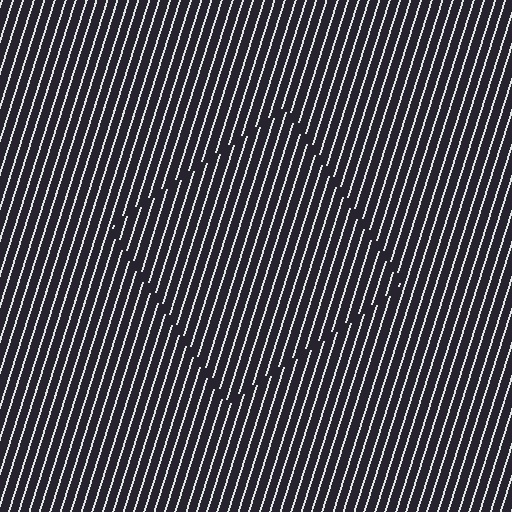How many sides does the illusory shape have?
4 sides — the line-ends trace a square.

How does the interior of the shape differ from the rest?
The interior of the shape contains the same grating, shifted by half a period — the contour is defined by the phase discontinuity where line-ends from the inner and outer gratings abut.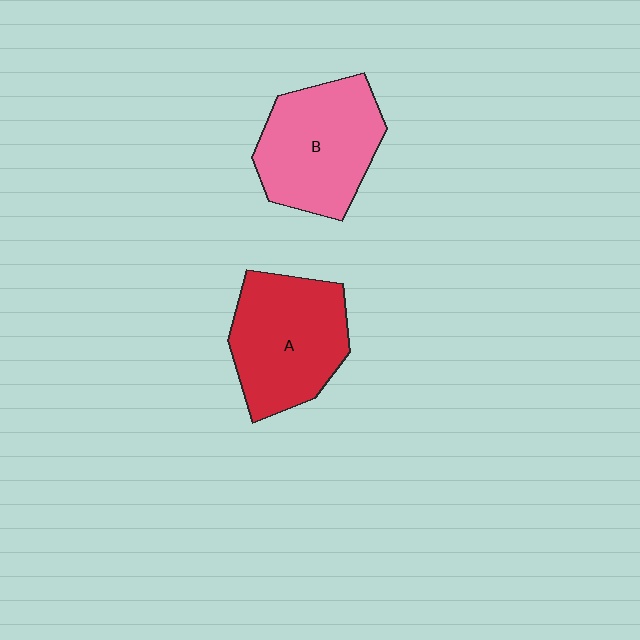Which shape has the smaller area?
Shape B (pink).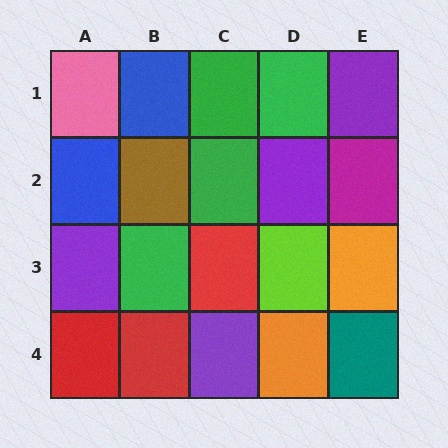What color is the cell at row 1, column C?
Green.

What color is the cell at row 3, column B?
Green.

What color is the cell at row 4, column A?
Red.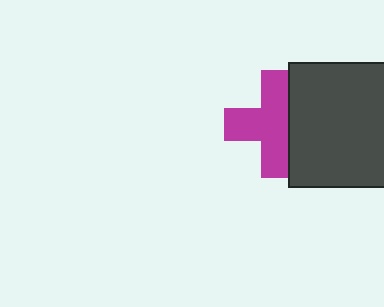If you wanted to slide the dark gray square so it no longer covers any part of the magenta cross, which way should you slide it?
Slide it right — that is the most direct way to separate the two shapes.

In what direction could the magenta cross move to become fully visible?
The magenta cross could move left. That would shift it out from behind the dark gray square entirely.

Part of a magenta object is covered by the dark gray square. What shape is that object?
It is a cross.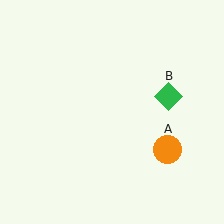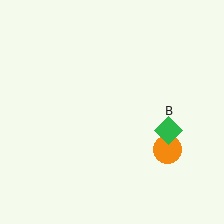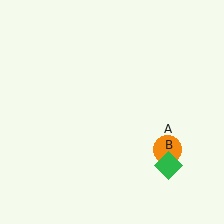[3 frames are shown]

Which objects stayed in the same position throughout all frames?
Orange circle (object A) remained stationary.